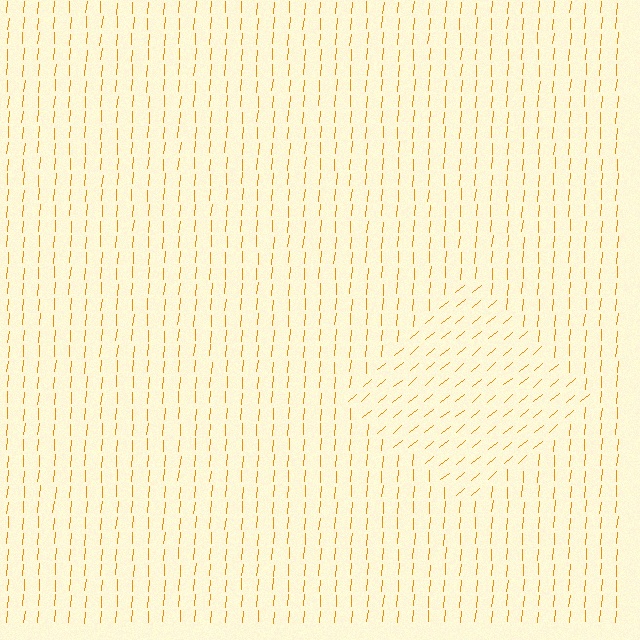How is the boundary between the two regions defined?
The boundary is defined purely by a change in line orientation (approximately 45 degrees difference). All lines are the same color and thickness.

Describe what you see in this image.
The image is filled with small orange line segments. A diamond region in the image has lines oriented differently from the surrounding lines, creating a visible texture boundary.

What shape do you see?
I see a diamond.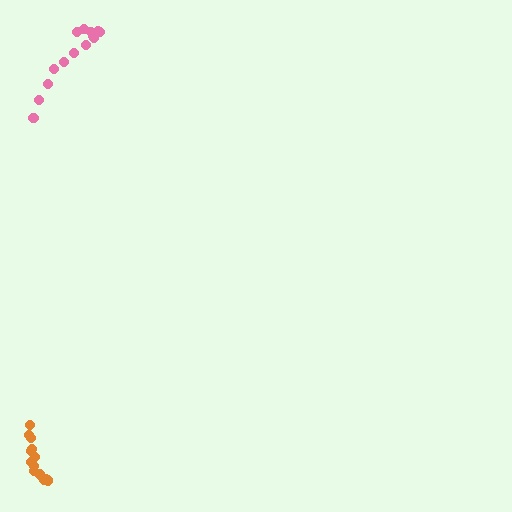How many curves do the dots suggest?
There are 2 distinct paths.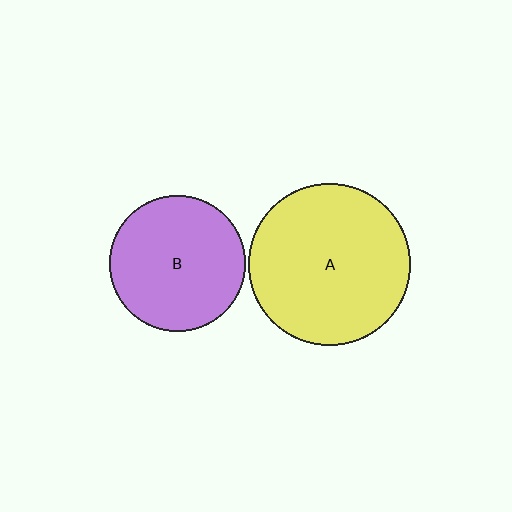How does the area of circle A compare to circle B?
Approximately 1.4 times.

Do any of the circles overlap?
No, none of the circles overlap.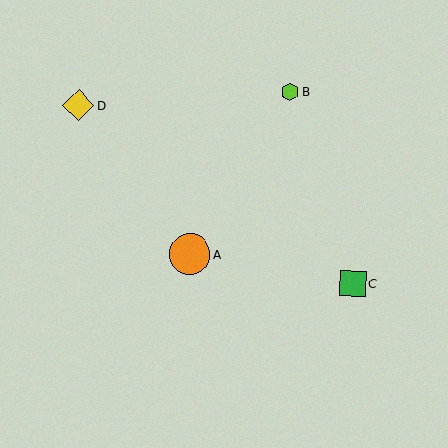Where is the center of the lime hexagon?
The center of the lime hexagon is at (290, 92).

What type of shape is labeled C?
Shape C is a green square.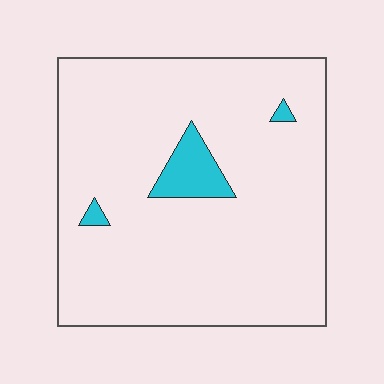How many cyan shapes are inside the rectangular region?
3.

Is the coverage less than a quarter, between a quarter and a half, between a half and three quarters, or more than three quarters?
Less than a quarter.